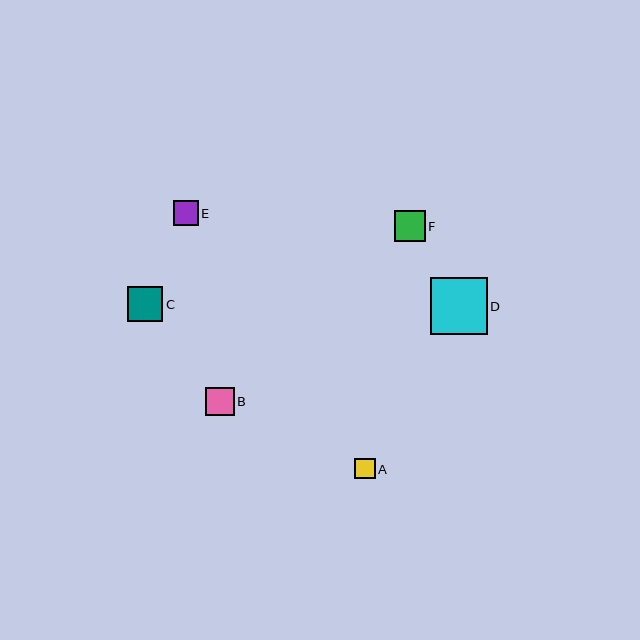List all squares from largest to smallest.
From largest to smallest: D, C, F, B, E, A.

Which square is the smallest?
Square A is the smallest with a size of approximately 20 pixels.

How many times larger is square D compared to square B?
Square D is approximately 2.0 times the size of square B.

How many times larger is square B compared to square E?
Square B is approximately 1.1 times the size of square E.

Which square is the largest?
Square D is the largest with a size of approximately 56 pixels.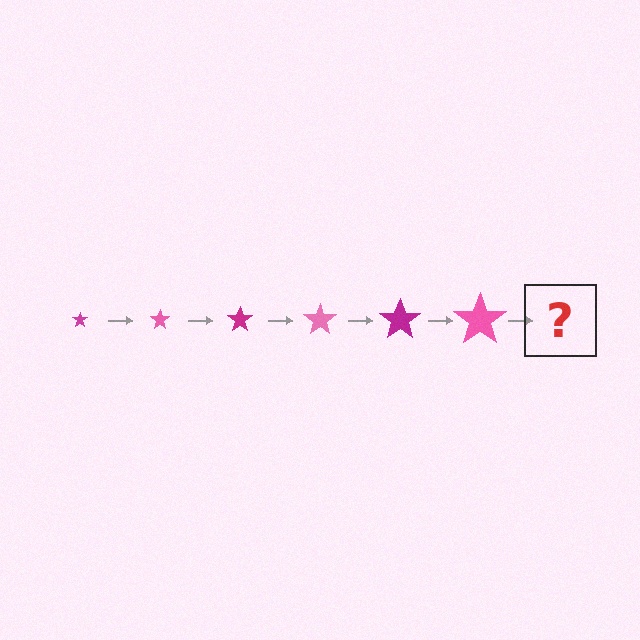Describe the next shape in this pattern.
It should be a magenta star, larger than the previous one.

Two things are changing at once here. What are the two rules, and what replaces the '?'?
The two rules are that the star grows larger each step and the color cycles through magenta and pink. The '?' should be a magenta star, larger than the previous one.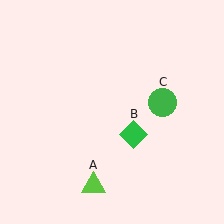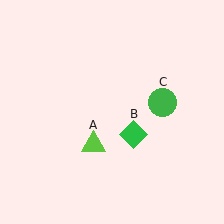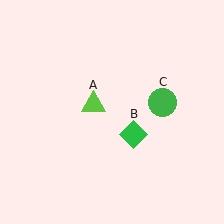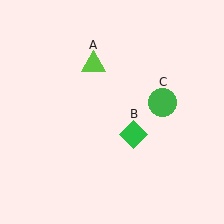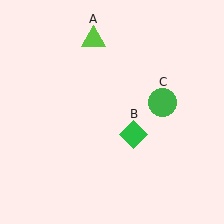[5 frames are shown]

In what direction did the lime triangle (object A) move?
The lime triangle (object A) moved up.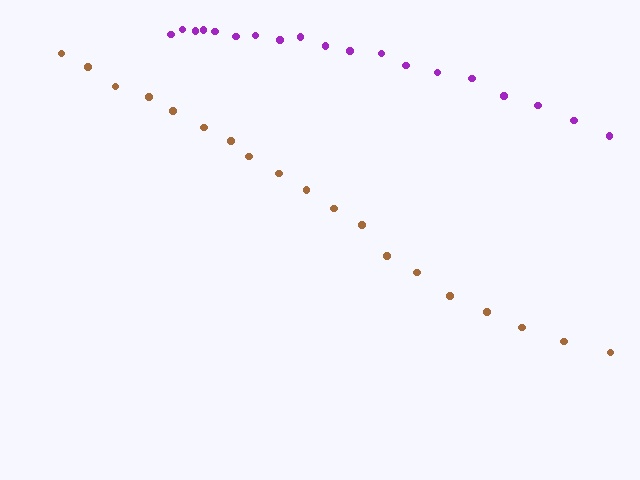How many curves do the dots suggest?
There are 2 distinct paths.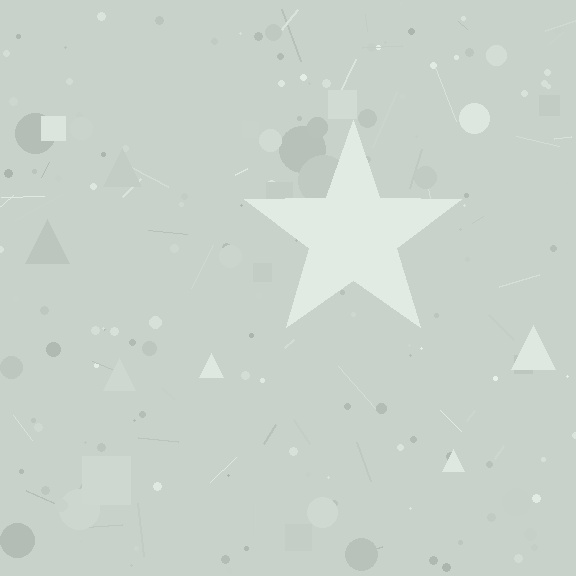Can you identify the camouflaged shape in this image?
The camouflaged shape is a star.